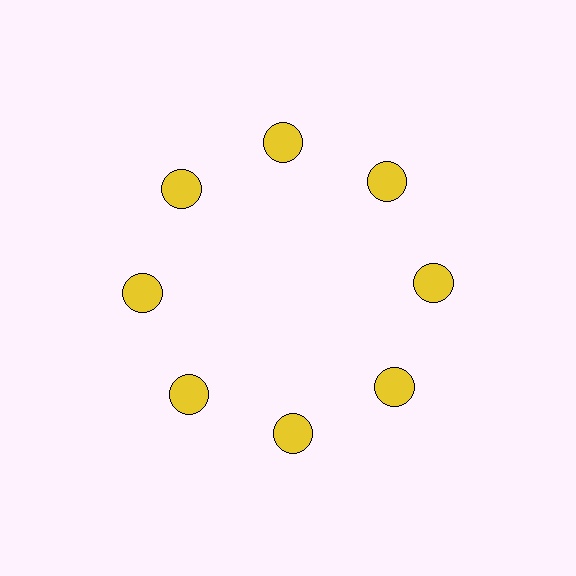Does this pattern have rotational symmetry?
Yes, this pattern has 8-fold rotational symmetry. It looks the same after rotating 45 degrees around the center.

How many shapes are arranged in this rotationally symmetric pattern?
There are 8 shapes, arranged in 8 groups of 1.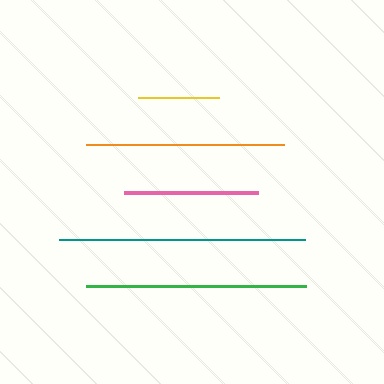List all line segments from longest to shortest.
From longest to shortest: teal, green, orange, pink, yellow.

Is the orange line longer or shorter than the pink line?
The orange line is longer than the pink line.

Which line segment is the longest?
The teal line is the longest at approximately 245 pixels.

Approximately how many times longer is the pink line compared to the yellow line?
The pink line is approximately 1.7 times the length of the yellow line.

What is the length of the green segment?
The green segment is approximately 220 pixels long.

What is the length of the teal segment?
The teal segment is approximately 245 pixels long.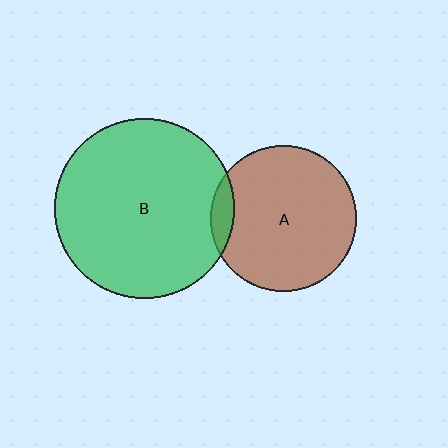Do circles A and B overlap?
Yes.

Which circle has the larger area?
Circle B (green).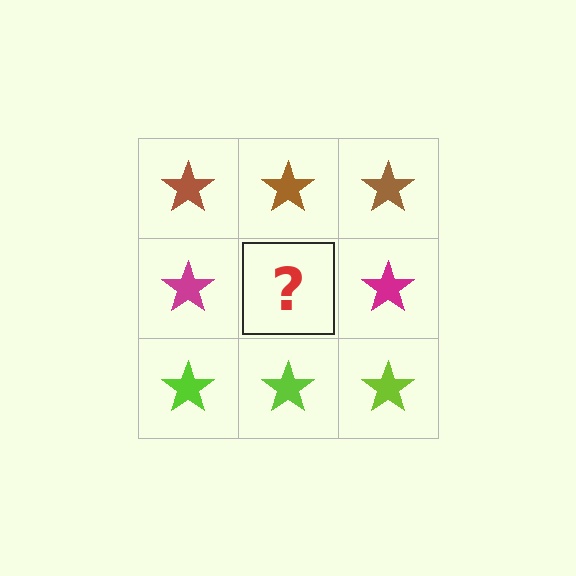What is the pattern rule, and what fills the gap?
The rule is that each row has a consistent color. The gap should be filled with a magenta star.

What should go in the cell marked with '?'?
The missing cell should contain a magenta star.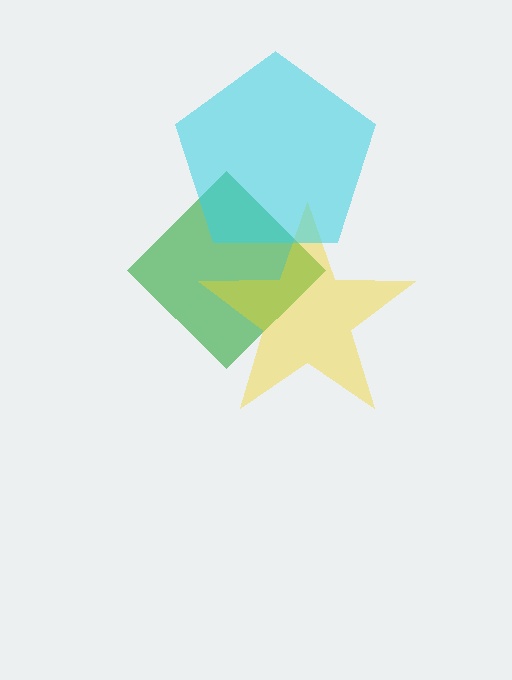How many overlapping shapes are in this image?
There are 3 overlapping shapes in the image.